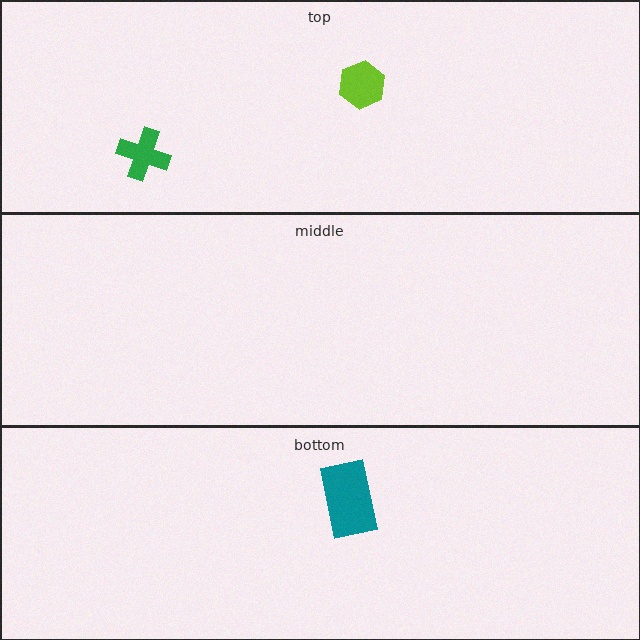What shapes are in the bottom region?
The teal rectangle.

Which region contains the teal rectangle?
The bottom region.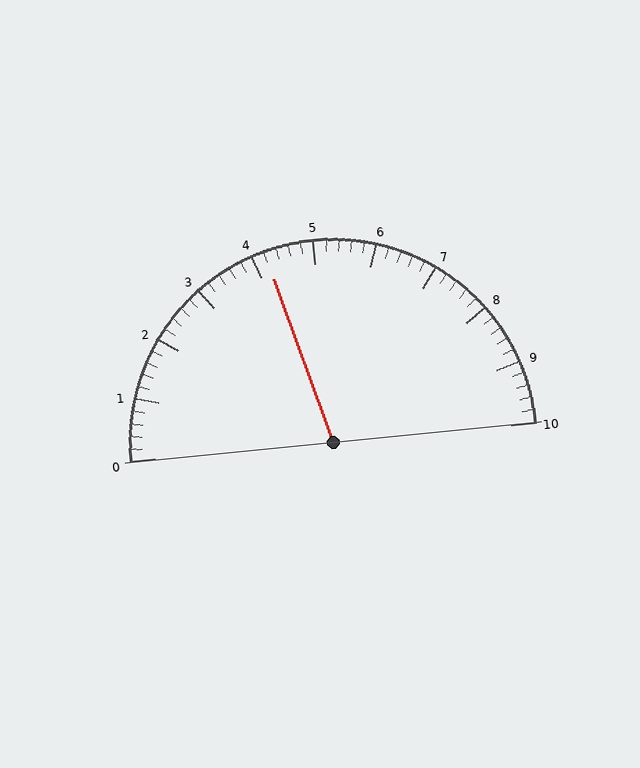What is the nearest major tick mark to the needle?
The nearest major tick mark is 4.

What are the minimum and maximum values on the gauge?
The gauge ranges from 0 to 10.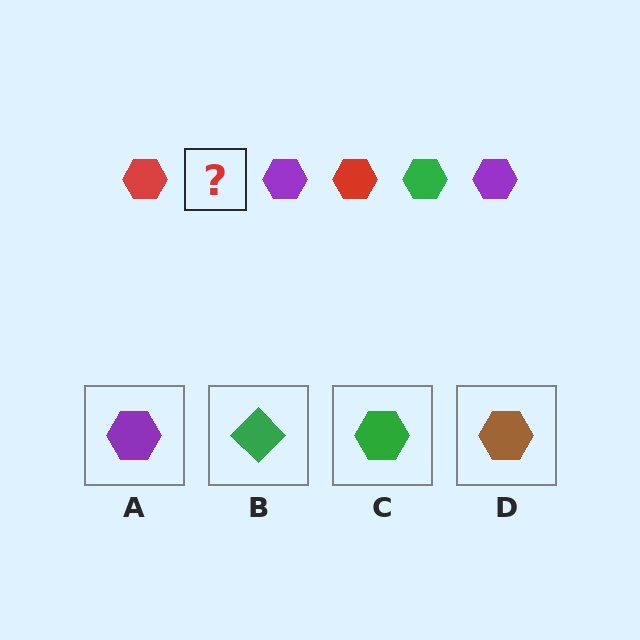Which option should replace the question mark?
Option C.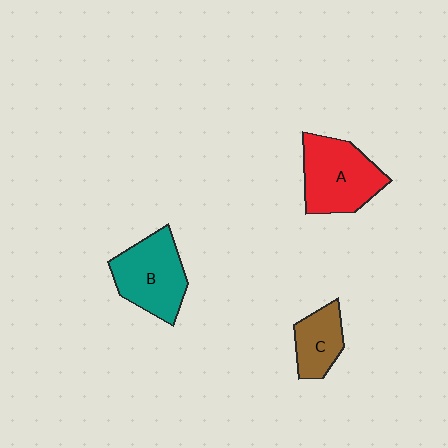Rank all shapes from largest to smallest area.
From largest to smallest: A (red), B (teal), C (brown).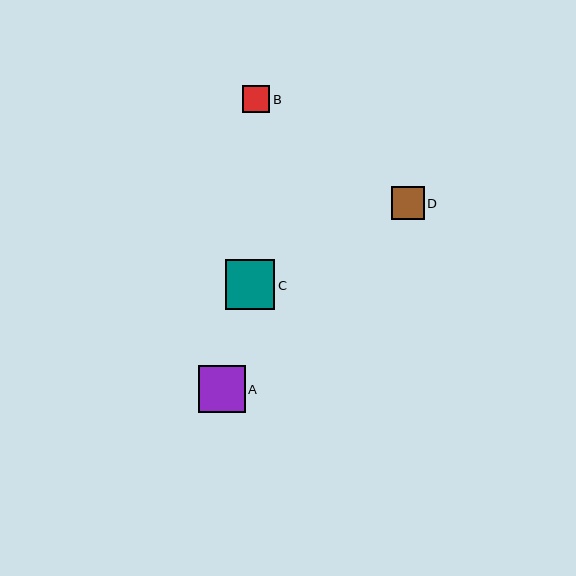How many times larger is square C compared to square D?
Square C is approximately 1.5 times the size of square D.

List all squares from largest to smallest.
From largest to smallest: C, A, D, B.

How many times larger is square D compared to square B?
Square D is approximately 1.2 times the size of square B.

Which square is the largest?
Square C is the largest with a size of approximately 50 pixels.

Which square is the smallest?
Square B is the smallest with a size of approximately 28 pixels.